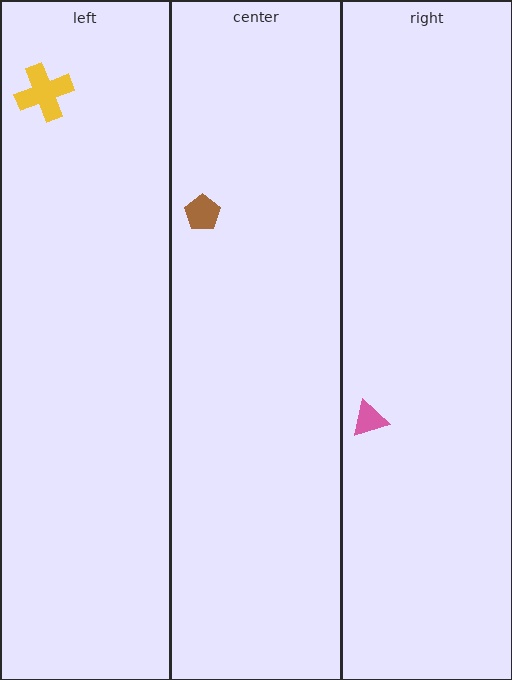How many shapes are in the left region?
1.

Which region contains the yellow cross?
The left region.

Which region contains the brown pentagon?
The center region.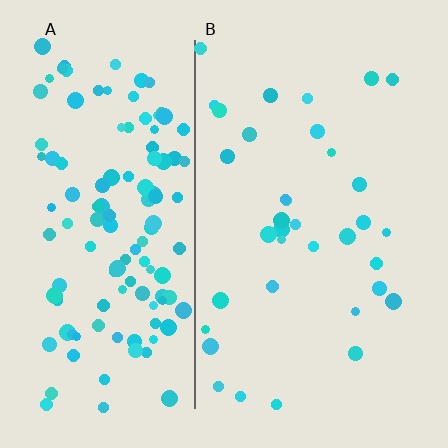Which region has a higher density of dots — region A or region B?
A (the left).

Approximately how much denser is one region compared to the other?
Approximately 3.6× — region A over region B.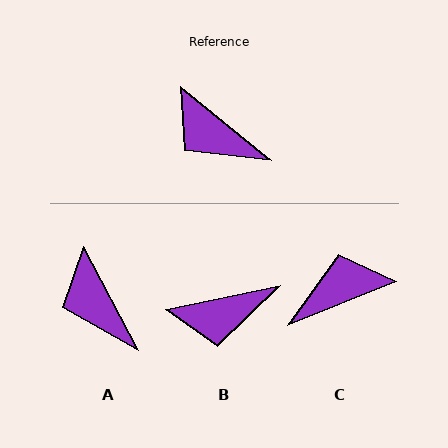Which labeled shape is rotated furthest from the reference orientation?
C, about 119 degrees away.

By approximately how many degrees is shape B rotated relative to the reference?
Approximately 51 degrees counter-clockwise.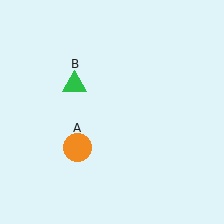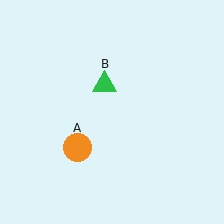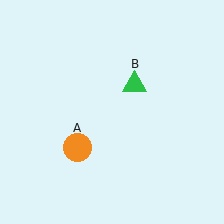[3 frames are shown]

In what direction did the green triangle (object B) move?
The green triangle (object B) moved right.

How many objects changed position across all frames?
1 object changed position: green triangle (object B).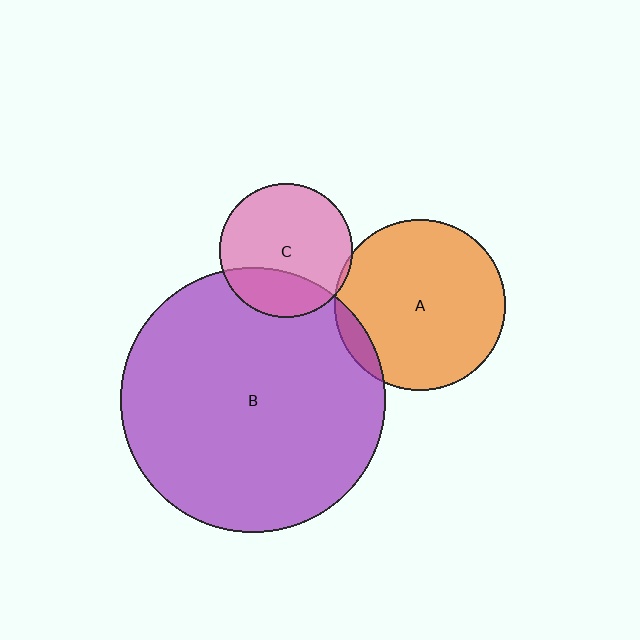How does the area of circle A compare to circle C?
Approximately 1.6 times.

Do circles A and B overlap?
Yes.